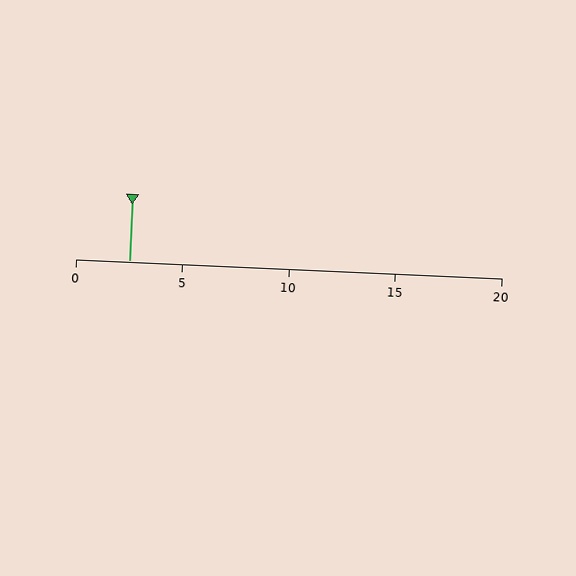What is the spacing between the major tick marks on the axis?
The major ticks are spaced 5 apart.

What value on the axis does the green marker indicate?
The marker indicates approximately 2.5.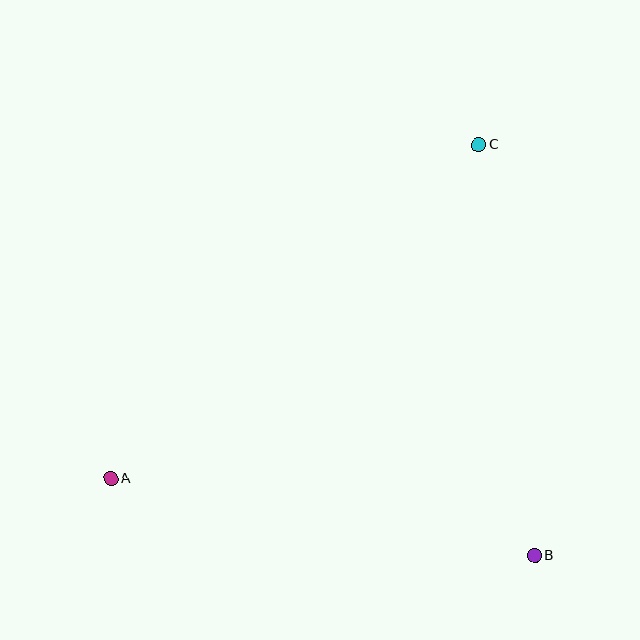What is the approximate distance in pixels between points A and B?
The distance between A and B is approximately 431 pixels.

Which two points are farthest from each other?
Points A and C are farthest from each other.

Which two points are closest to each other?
Points B and C are closest to each other.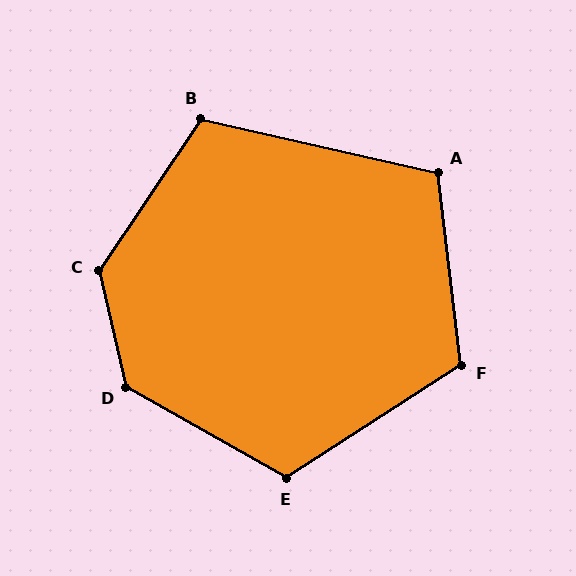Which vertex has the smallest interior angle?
A, at approximately 109 degrees.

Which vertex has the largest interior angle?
C, at approximately 133 degrees.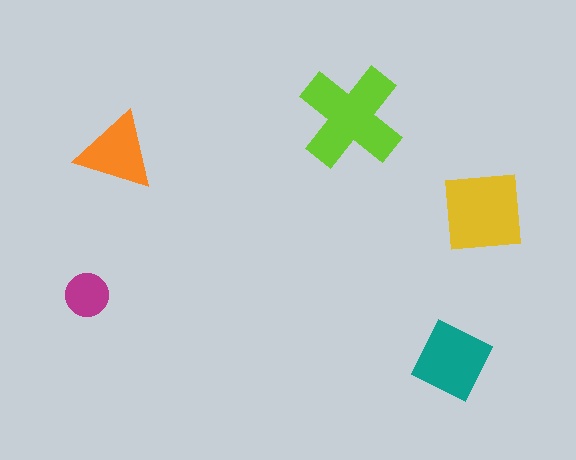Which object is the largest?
The lime cross.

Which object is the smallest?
The magenta circle.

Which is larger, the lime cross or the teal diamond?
The lime cross.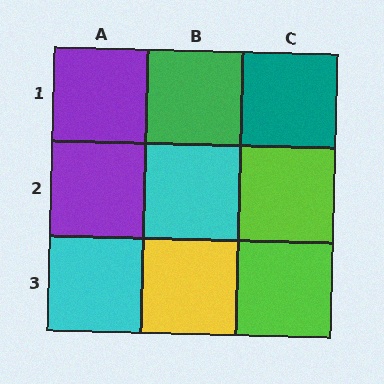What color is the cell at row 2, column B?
Cyan.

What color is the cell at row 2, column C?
Lime.